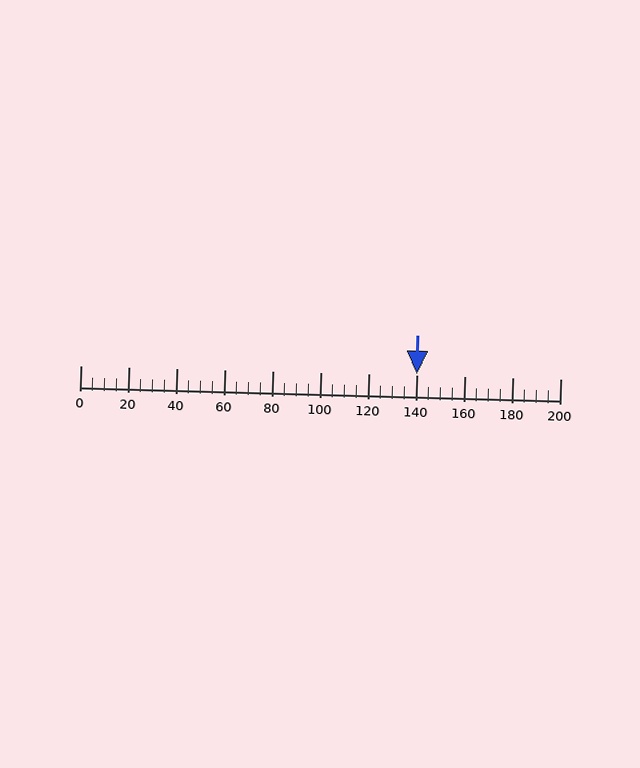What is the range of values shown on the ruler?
The ruler shows values from 0 to 200.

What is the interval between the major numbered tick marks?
The major tick marks are spaced 20 units apart.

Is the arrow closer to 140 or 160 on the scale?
The arrow is closer to 140.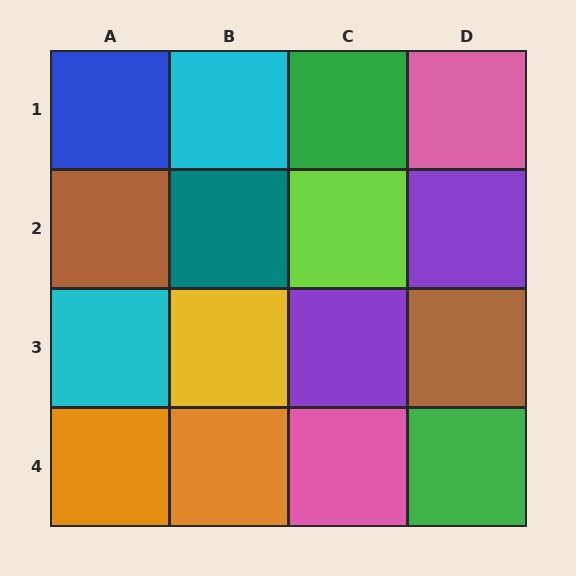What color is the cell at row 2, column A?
Brown.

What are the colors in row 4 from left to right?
Orange, orange, pink, green.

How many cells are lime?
1 cell is lime.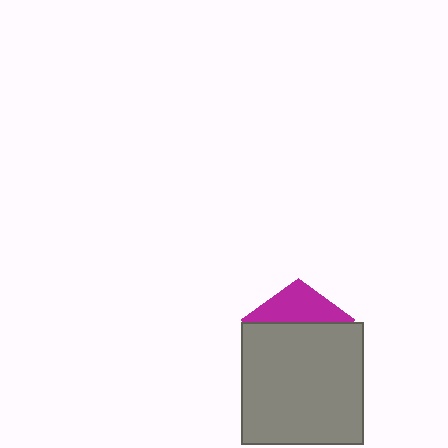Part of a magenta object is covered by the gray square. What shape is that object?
It is a pentagon.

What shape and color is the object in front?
The object in front is a gray square.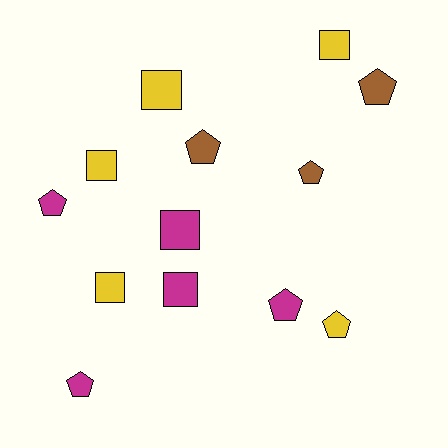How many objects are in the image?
There are 13 objects.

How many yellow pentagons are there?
There is 1 yellow pentagon.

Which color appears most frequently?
Yellow, with 5 objects.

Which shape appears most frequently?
Pentagon, with 7 objects.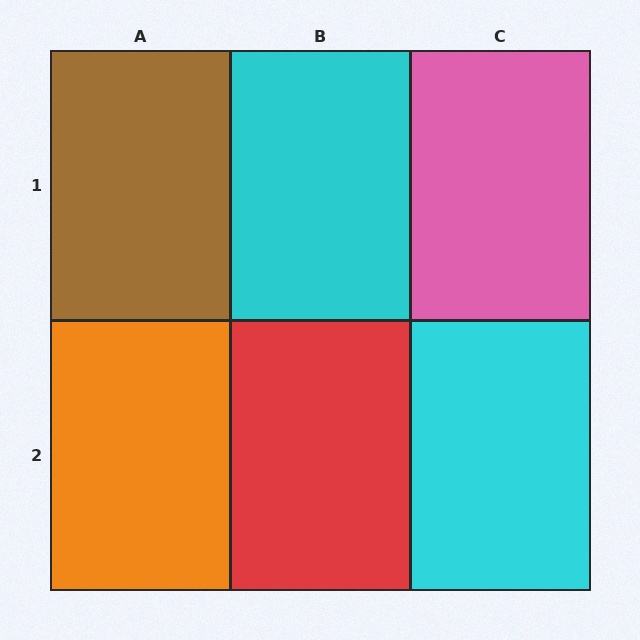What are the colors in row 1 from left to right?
Brown, cyan, pink.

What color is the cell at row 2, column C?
Cyan.